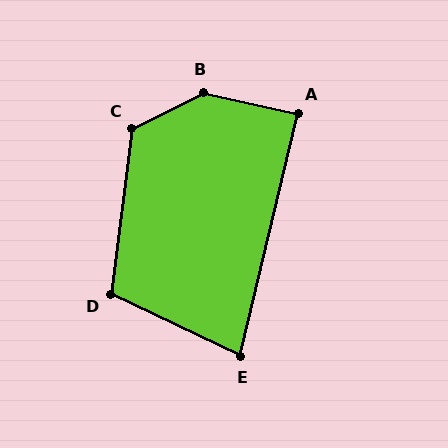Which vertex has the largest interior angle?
B, at approximately 141 degrees.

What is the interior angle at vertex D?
Approximately 109 degrees (obtuse).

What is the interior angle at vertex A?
Approximately 89 degrees (approximately right).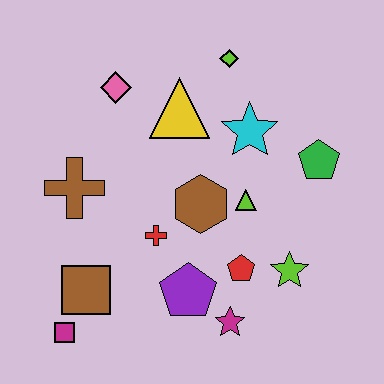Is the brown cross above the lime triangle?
Yes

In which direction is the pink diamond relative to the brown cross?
The pink diamond is above the brown cross.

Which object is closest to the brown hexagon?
The lime triangle is closest to the brown hexagon.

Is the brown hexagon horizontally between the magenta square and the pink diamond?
No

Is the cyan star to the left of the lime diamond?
No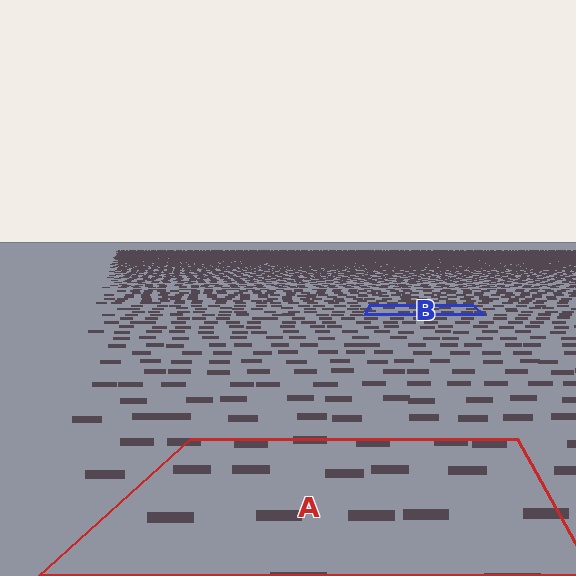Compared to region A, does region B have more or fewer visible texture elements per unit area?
Region B has more texture elements per unit area — they are packed more densely because it is farther away.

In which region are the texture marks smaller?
The texture marks are smaller in region B, because it is farther away.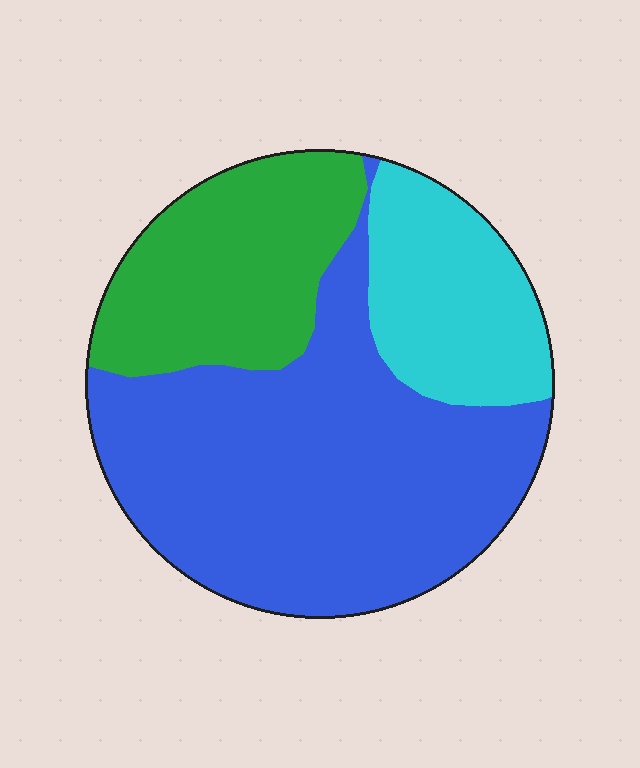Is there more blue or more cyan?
Blue.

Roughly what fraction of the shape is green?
Green takes up between a sixth and a third of the shape.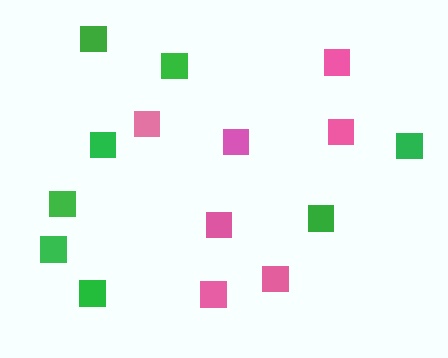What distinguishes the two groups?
There are 2 groups: one group of pink squares (7) and one group of green squares (8).